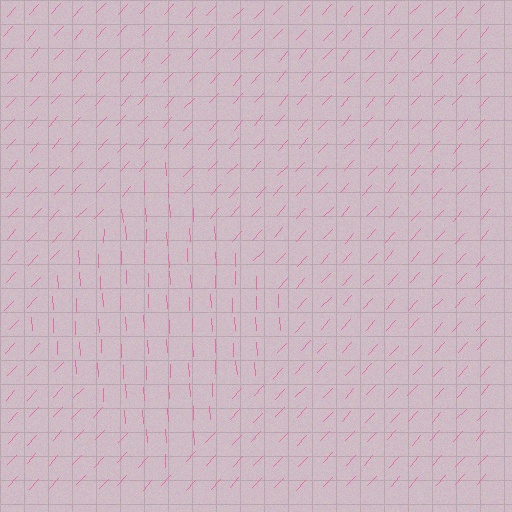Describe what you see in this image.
The image is filled with small pink line segments. A diamond region in the image has lines oriented differently from the surrounding lines, creating a visible texture boundary.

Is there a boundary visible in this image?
Yes, there is a texture boundary formed by a change in line orientation.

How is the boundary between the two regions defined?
The boundary is defined purely by a change in line orientation (approximately 45 degrees difference). All lines are the same color and thickness.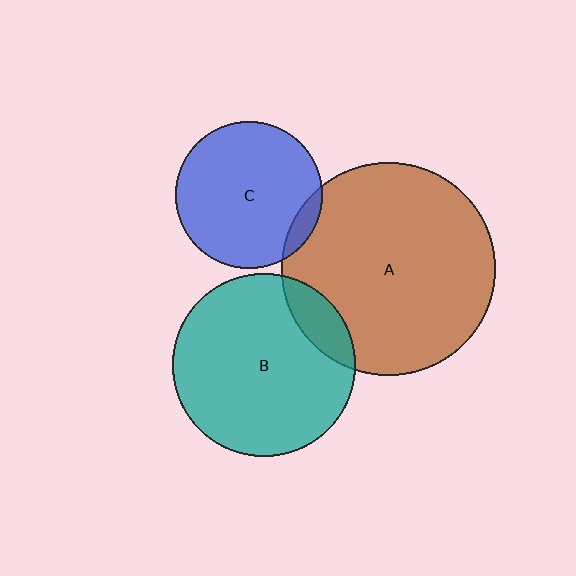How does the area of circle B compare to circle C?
Approximately 1.6 times.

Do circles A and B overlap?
Yes.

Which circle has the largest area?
Circle A (brown).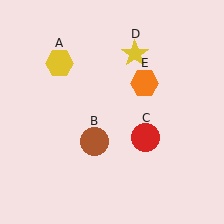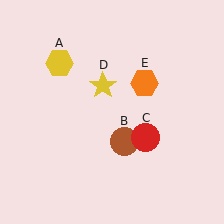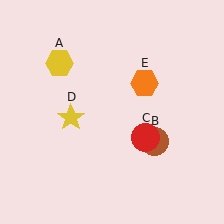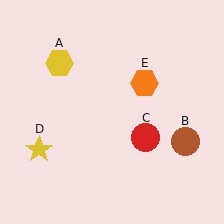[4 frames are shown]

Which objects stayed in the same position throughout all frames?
Yellow hexagon (object A) and red circle (object C) and orange hexagon (object E) remained stationary.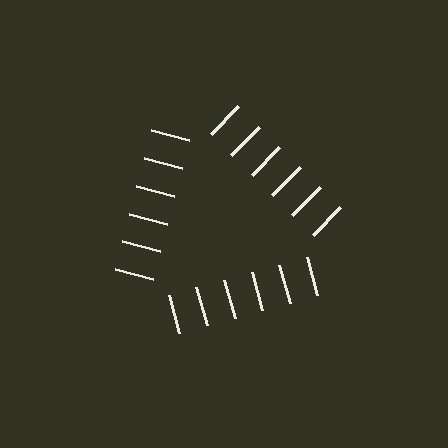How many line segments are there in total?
18 — 6 along each of the 3 edges.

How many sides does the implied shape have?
3 sides — the line-ends trace a triangle.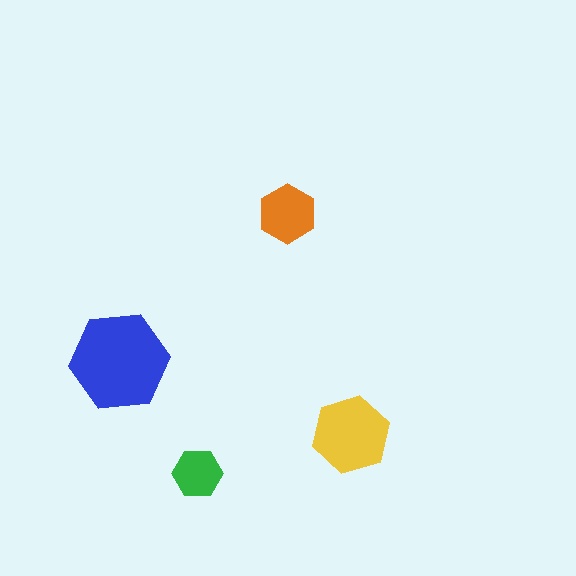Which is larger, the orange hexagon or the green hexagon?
The orange one.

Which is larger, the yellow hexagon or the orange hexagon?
The yellow one.